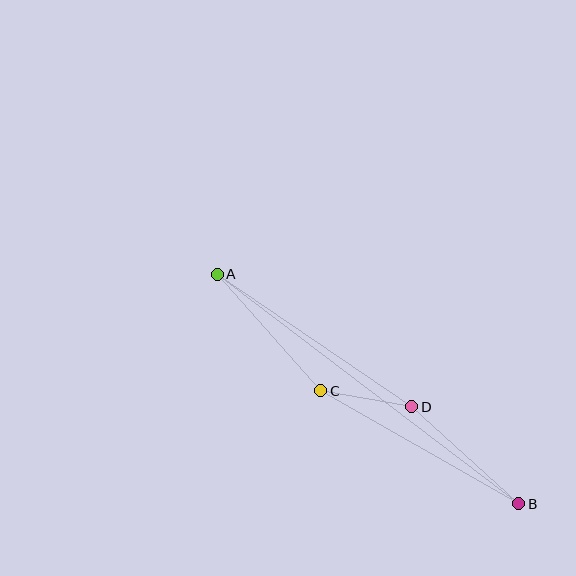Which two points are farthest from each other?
Points A and B are farthest from each other.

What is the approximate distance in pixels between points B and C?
The distance between B and C is approximately 228 pixels.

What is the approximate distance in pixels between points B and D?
The distance between B and D is approximately 145 pixels.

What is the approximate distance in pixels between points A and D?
The distance between A and D is approximately 235 pixels.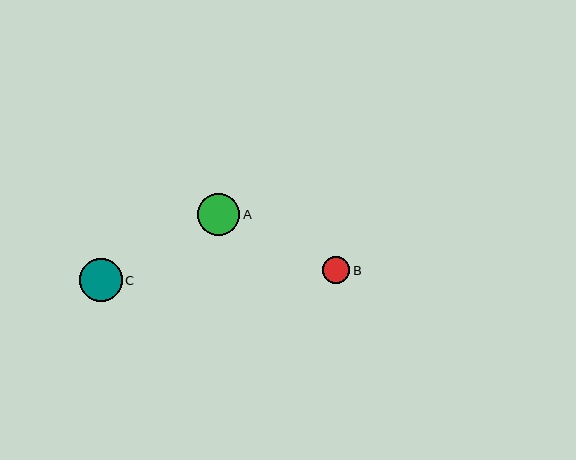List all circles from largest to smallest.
From largest to smallest: C, A, B.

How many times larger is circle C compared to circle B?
Circle C is approximately 1.6 times the size of circle B.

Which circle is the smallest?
Circle B is the smallest with a size of approximately 27 pixels.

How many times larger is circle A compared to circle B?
Circle A is approximately 1.5 times the size of circle B.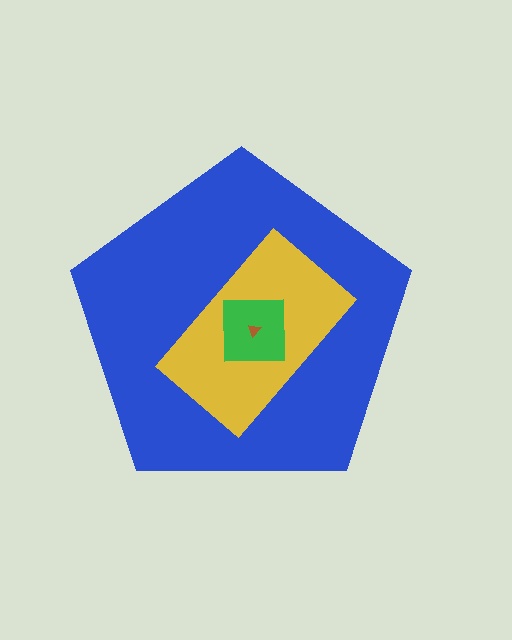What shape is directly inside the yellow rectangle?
The green square.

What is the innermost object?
The brown triangle.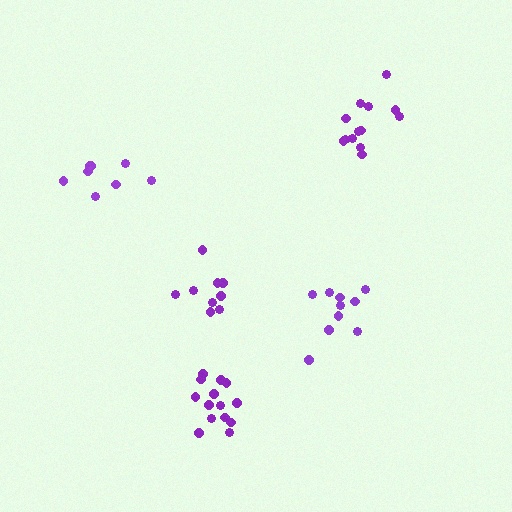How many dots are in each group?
Group 1: 10 dots, Group 2: 8 dots, Group 3: 14 dots, Group 4: 9 dots, Group 5: 13 dots (54 total).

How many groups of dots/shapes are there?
There are 5 groups.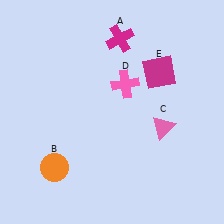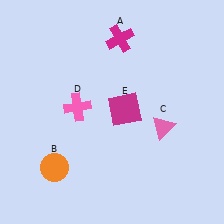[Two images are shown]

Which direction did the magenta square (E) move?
The magenta square (E) moved down.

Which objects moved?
The objects that moved are: the pink cross (D), the magenta square (E).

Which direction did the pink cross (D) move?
The pink cross (D) moved left.